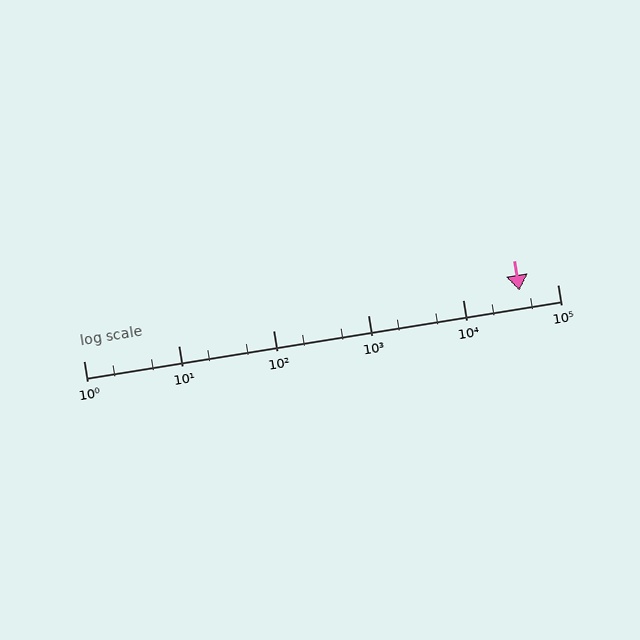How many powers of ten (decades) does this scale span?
The scale spans 5 decades, from 1 to 100000.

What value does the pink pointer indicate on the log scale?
The pointer indicates approximately 40000.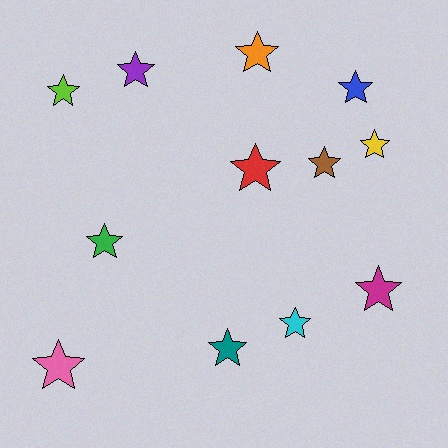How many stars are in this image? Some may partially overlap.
There are 12 stars.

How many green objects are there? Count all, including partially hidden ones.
There is 1 green object.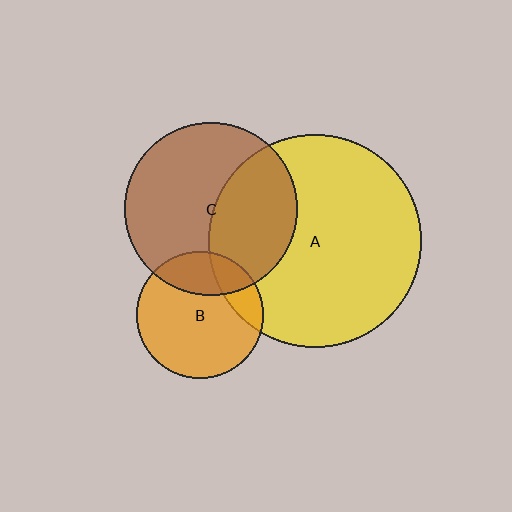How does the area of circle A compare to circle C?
Approximately 1.5 times.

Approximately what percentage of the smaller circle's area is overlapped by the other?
Approximately 15%.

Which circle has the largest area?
Circle A (yellow).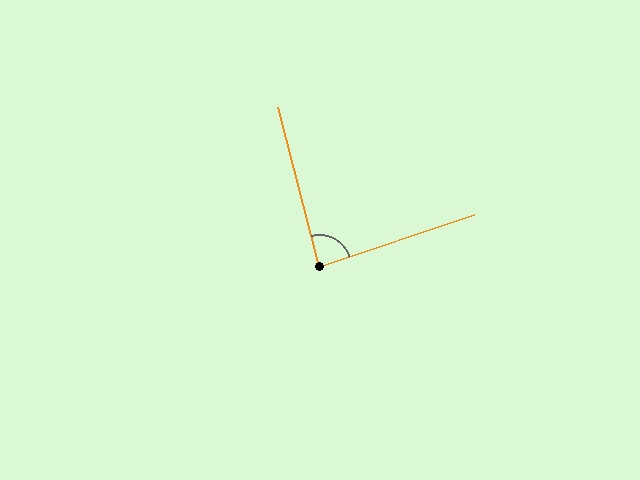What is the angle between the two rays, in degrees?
Approximately 86 degrees.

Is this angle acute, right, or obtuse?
It is approximately a right angle.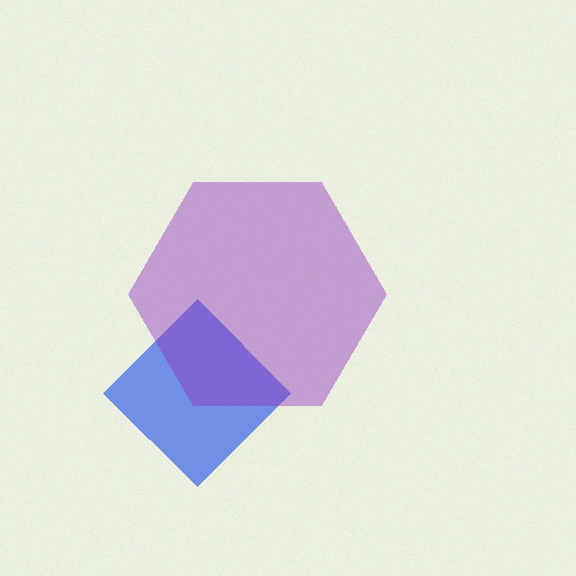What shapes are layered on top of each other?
The layered shapes are: a blue diamond, a purple hexagon.